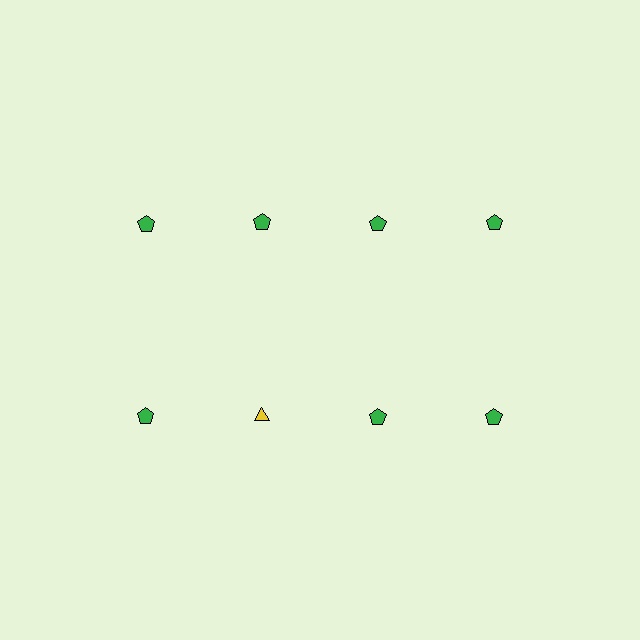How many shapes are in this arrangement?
There are 8 shapes arranged in a grid pattern.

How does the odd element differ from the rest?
It differs in both color (yellow instead of green) and shape (triangle instead of pentagon).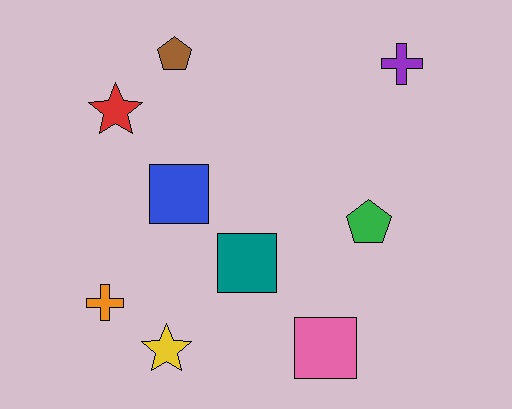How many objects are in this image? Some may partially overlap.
There are 9 objects.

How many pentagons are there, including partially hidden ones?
There are 2 pentagons.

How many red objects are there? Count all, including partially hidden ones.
There is 1 red object.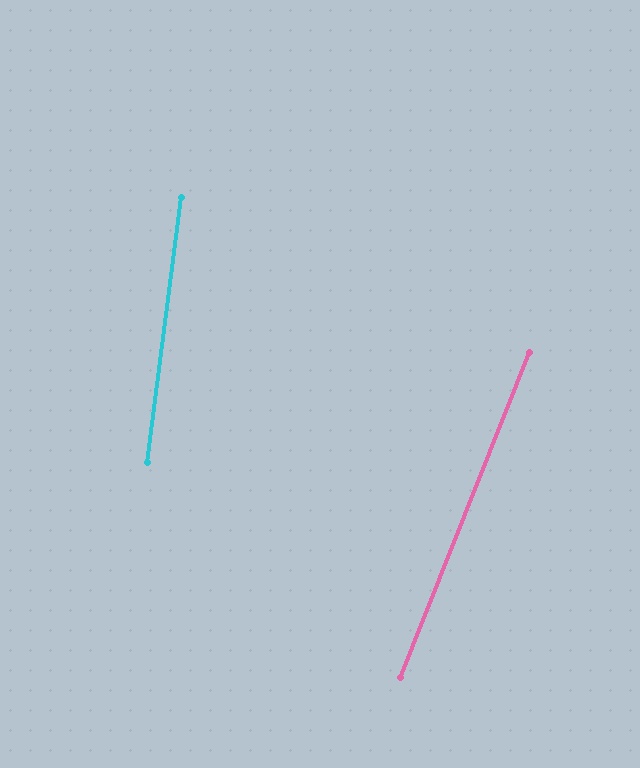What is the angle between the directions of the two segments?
Approximately 14 degrees.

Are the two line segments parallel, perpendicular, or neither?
Neither parallel nor perpendicular — they differ by about 14°.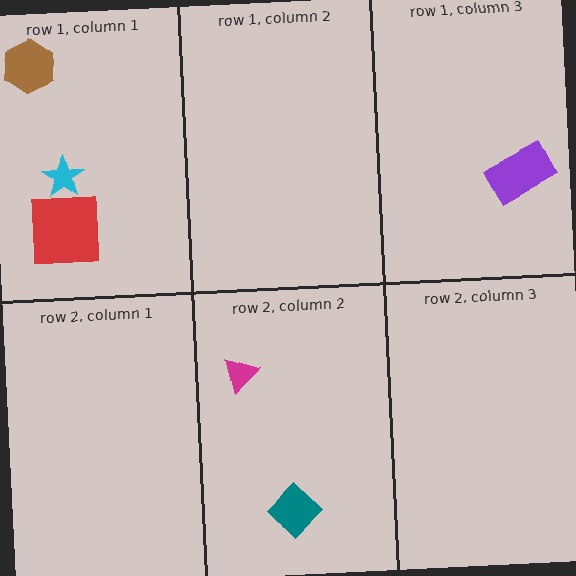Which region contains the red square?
The row 1, column 1 region.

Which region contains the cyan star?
The row 1, column 1 region.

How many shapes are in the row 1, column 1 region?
3.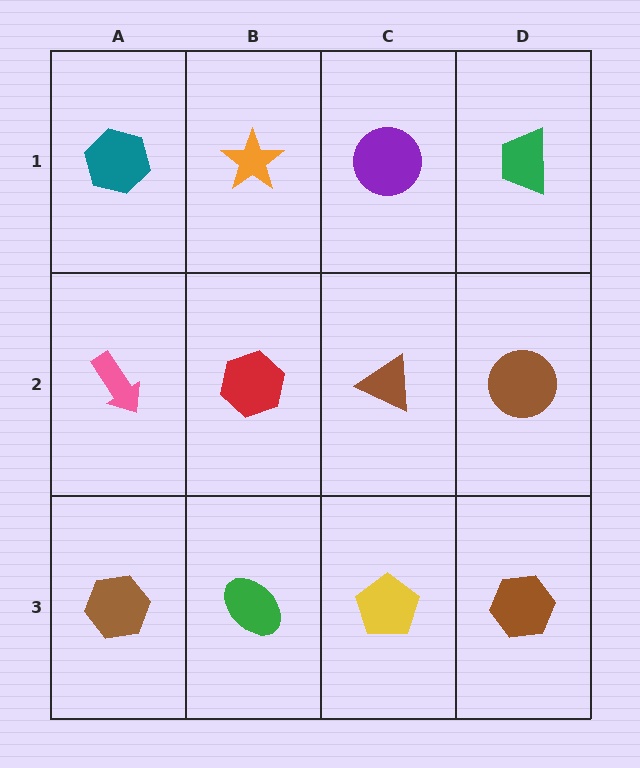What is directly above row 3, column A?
A pink arrow.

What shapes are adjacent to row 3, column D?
A brown circle (row 2, column D), a yellow pentagon (row 3, column C).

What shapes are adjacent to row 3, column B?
A red hexagon (row 2, column B), a brown hexagon (row 3, column A), a yellow pentagon (row 3, column C).